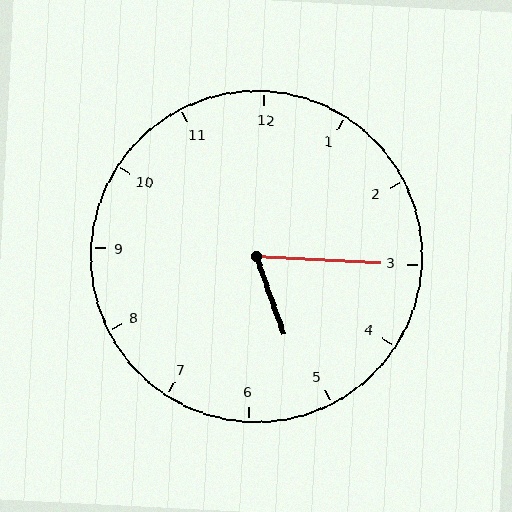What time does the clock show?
5:15.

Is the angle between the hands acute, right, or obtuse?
It is acute.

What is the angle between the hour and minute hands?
Approximately 68 degrees.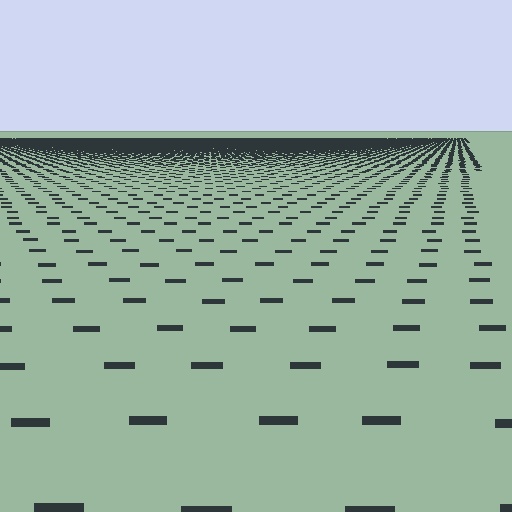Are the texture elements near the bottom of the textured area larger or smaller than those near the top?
Larger. Near the bottom, elements are closer to the viewer and appear at a bigger on-screen size.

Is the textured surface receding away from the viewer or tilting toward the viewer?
The surface is receding away from the viewer. Texture elements get smaller and denser toward the top.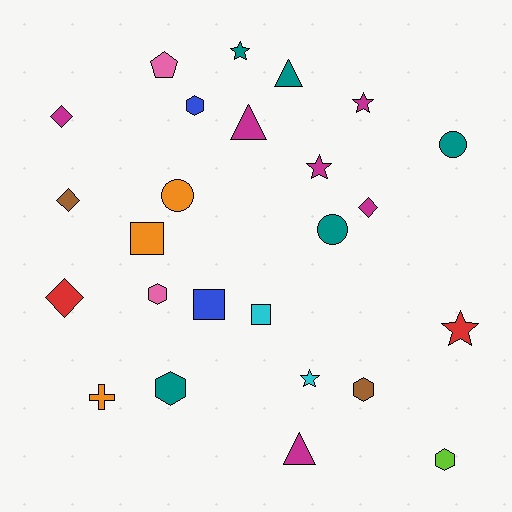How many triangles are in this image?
There are 3 triangles.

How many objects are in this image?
There are 25 objects.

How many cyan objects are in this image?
There are 2 cyan objects.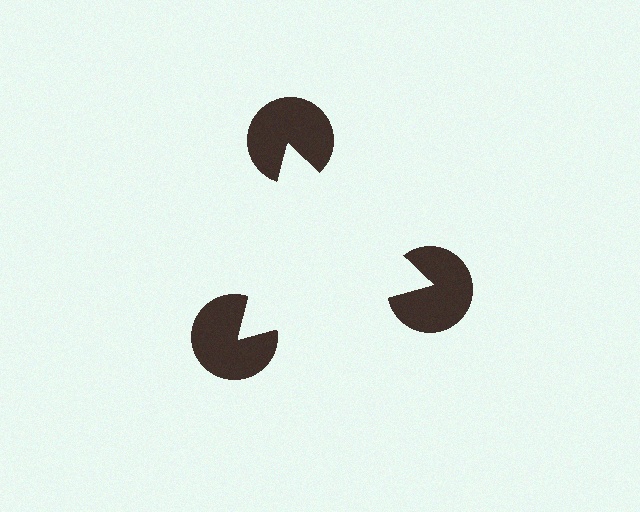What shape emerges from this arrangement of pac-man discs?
An illusory triangle — its edges are inferred from the aligned wedge cuts in the pac-man discs, not physically drawn.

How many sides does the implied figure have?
3 sides.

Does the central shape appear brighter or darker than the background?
It typically appears slightly brighter than the background, even though no actual brightness change is drawn.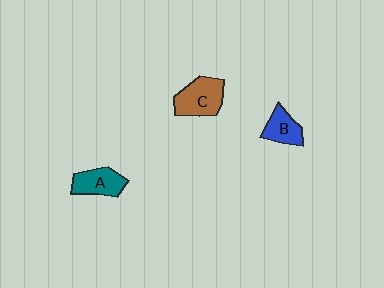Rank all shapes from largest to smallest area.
From largest to smallest: C (brown), A (teal), B (blue).